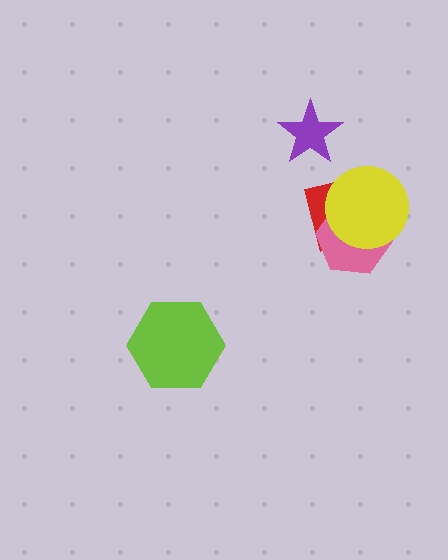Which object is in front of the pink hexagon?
The yellow circle is in front of the pink hexagon.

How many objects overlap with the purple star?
0 objects overlap with the purple star.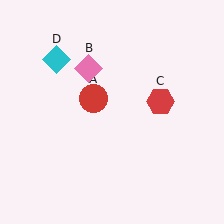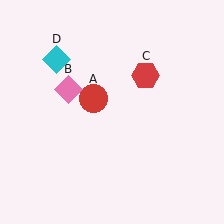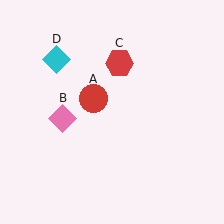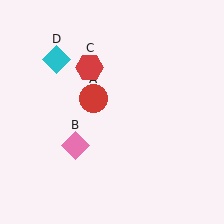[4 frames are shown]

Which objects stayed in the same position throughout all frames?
Red circle (object A) and cyan diamond (object D) remained stationary.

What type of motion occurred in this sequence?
The pink diamond (object B), red hexagon (object C) rotated counterclockwise around the center of the scene.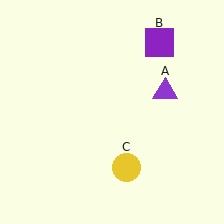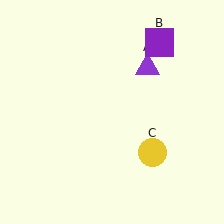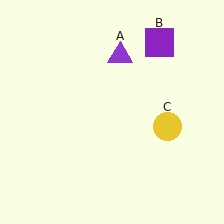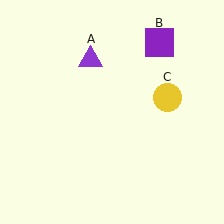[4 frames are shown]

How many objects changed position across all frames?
2 objects changed position: purple triangle (object A), yellow circle (object C).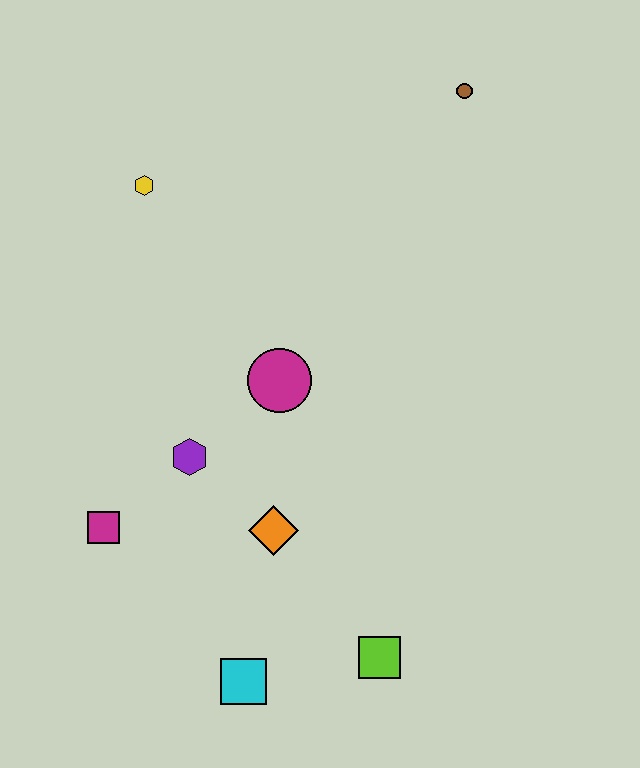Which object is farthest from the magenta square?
The brown circle is farthest from the magenta square.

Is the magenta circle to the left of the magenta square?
No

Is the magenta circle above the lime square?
Yes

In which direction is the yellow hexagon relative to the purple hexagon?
The yellow hexagon is above the purple hexagon.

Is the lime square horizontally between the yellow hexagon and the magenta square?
No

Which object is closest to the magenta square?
The purple hexagon is closest to the magenta square.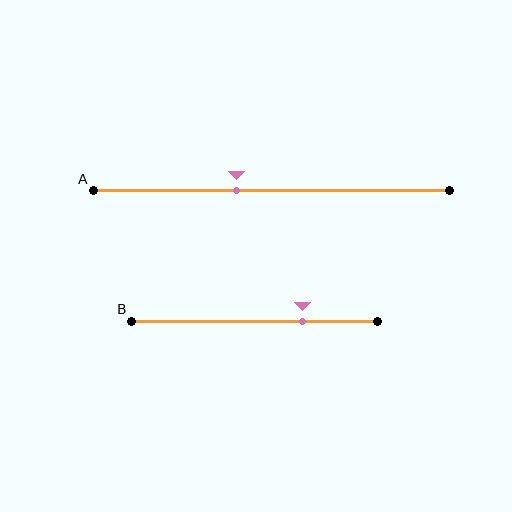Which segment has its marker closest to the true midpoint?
Segment A has its marker closest to the true midpoint.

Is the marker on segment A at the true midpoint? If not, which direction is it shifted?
No, the marker on segment A is shifted to the left by about 10% of the segment length.